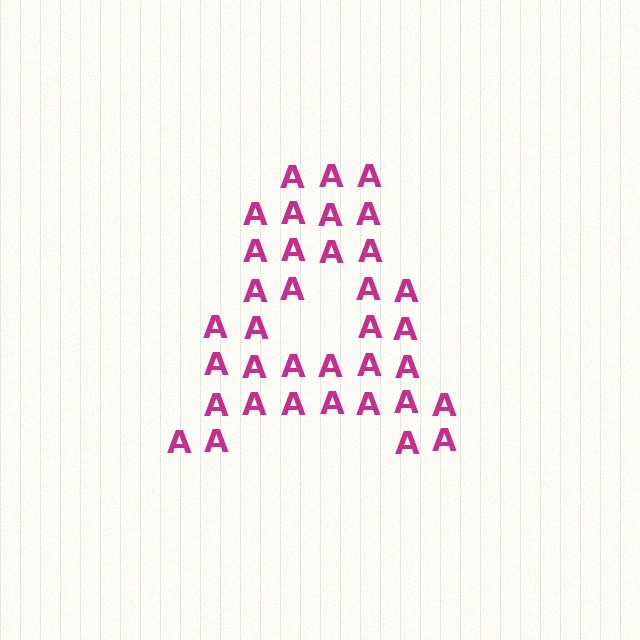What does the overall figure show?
The overall figure shows the letter A.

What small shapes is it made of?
It is made of small letter A's.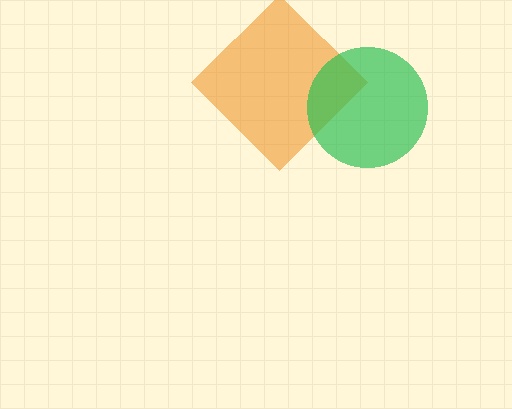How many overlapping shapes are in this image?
There are 2 overlapping shapes in the image.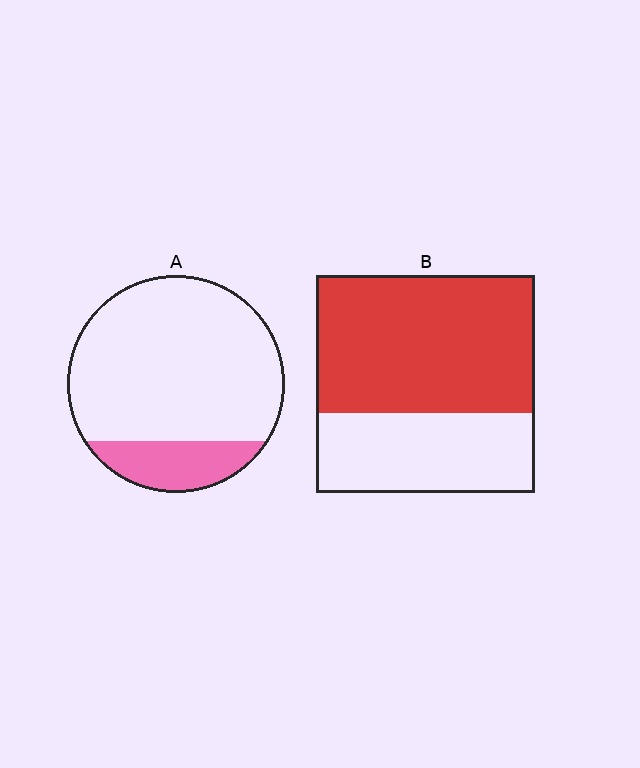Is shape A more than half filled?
No.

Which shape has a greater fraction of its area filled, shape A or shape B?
Shape B.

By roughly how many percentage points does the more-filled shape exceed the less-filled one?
By roughly 45 percentage points (B over A).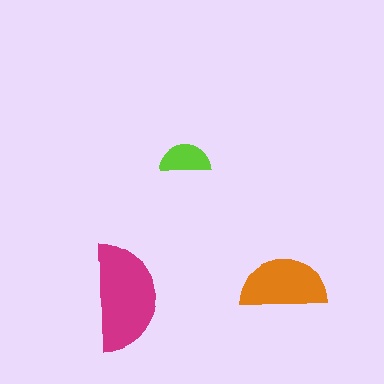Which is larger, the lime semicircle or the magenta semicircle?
The magenta one.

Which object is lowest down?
The magenta semicircle is bottommost.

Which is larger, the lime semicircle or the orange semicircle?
The orange one.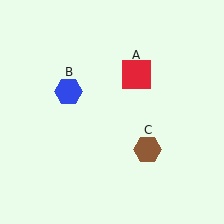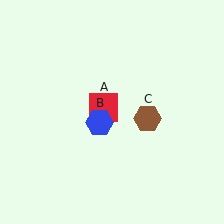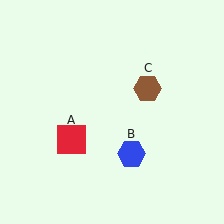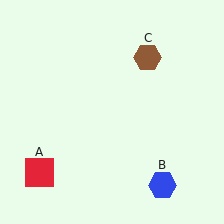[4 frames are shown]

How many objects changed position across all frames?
3 objects changed position: red square (object A), blue hexagon (object B), brown hexagon (object C).